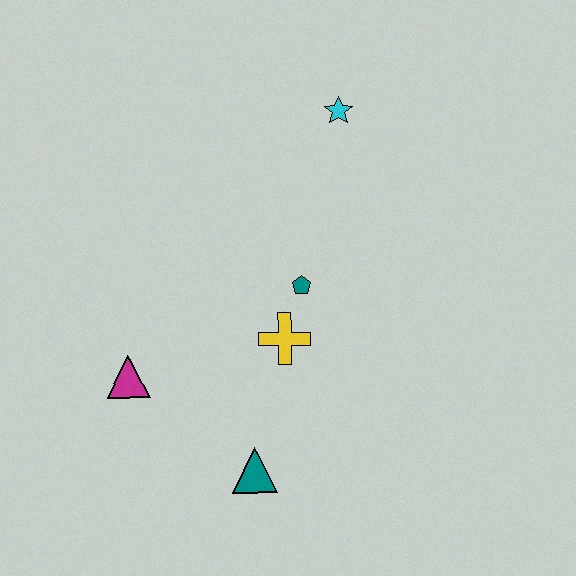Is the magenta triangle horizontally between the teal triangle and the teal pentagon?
No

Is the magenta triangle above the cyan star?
No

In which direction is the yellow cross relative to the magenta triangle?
The yellow cross is to the right of the magenta triangle.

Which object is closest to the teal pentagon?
The yellow cross is closest to the teal pentagon.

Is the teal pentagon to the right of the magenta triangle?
Yes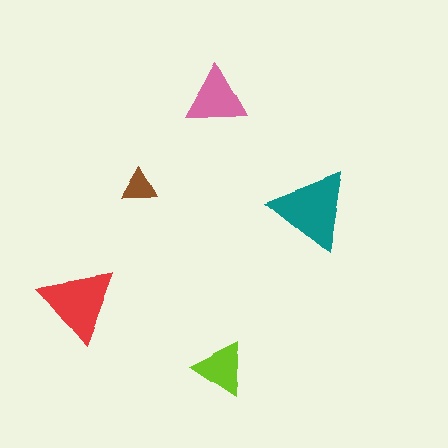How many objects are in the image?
There are 5 objects in the image.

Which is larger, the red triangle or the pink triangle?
The red one.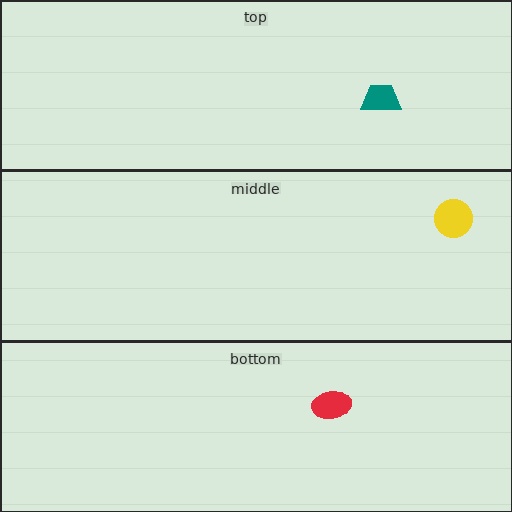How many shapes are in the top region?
1.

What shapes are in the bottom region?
The red ellipse.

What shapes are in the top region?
The teal trapezoid.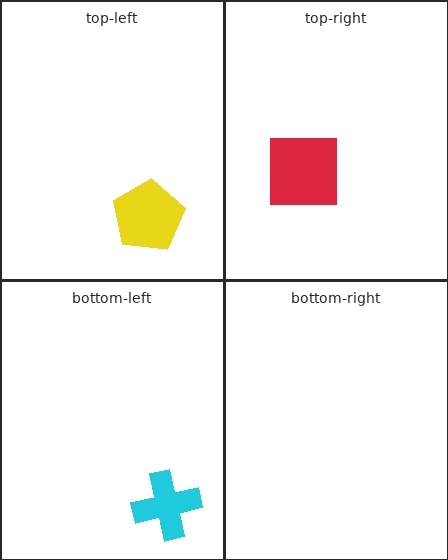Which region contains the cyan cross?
The bottom-left region.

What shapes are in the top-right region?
The red square.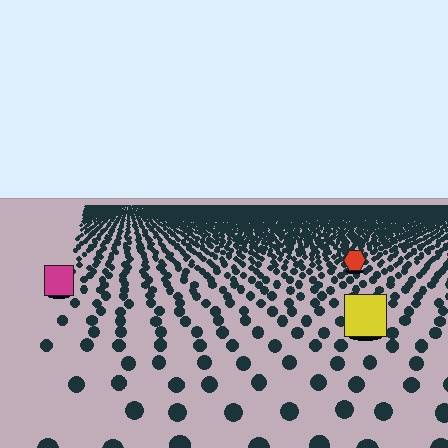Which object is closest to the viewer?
The yellow square is closest. The texture marks near it are larger and more spread out.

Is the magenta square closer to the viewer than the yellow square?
No. The yellow square is closer — you can tell from the texture gradient: the ground texture is coarser near it.